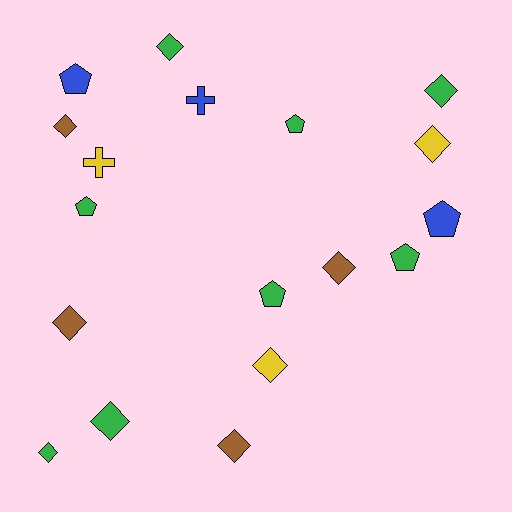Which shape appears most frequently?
Diamond, with 10 objects.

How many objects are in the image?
There are 18 objects.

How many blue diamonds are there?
There are no blue diamonds.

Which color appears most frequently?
Green, with 8 objects.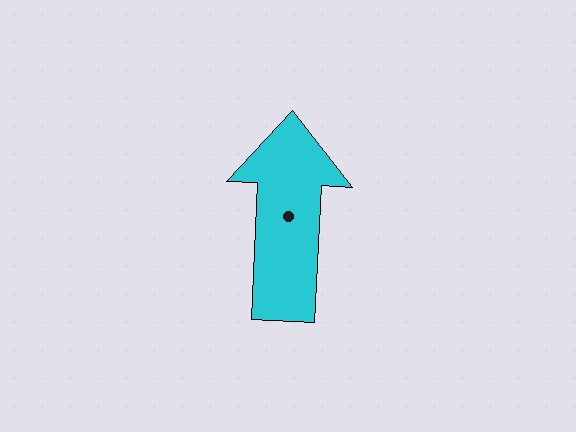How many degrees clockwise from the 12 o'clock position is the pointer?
Approximately 3 degrees.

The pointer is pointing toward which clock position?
Roughly 12 o'clock.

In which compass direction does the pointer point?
North.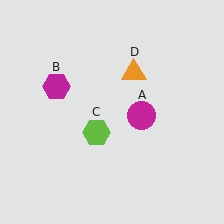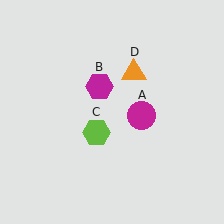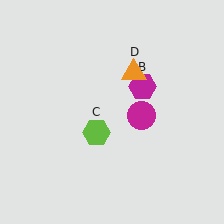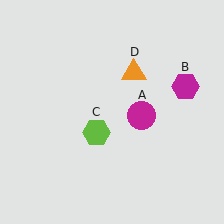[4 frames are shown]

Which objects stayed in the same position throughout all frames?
Magenta circle (object A) and lime hexagon (object C) and orange triangle (object D) remained stationary.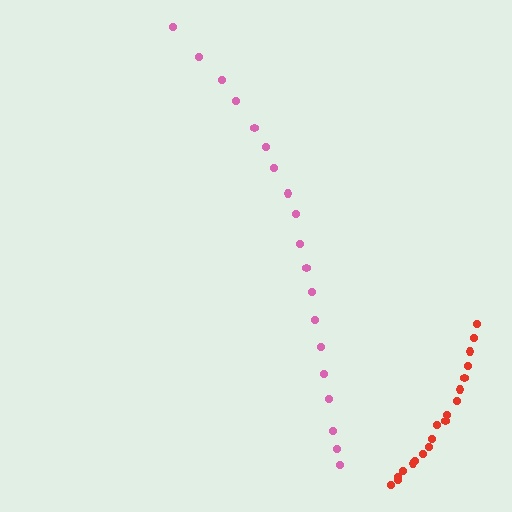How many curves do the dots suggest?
There are 2 distinct paths.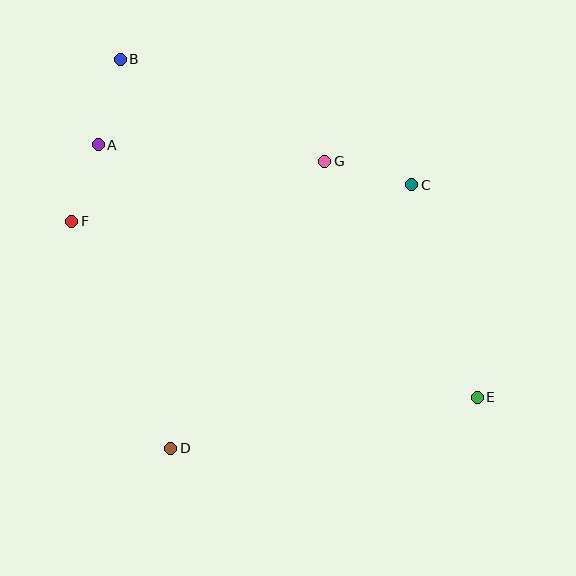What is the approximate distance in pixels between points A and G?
The distance between A and G is approximately 227 pixels.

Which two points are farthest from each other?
Points B and E are farthest from each other.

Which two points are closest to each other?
Points A and F are closest to each other.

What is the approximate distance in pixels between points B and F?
The distance between B and F is approximately 169 pixels.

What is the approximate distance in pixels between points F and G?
The distance between F and G is approximately 260 pixels.